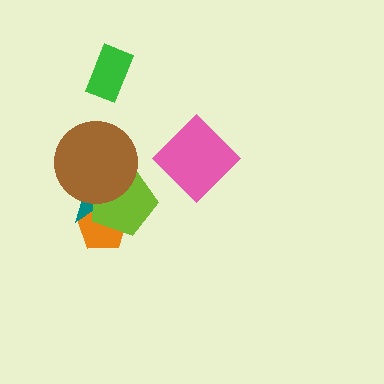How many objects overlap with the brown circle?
2 objects overlap with the brown circle.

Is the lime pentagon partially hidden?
Yes, it is partially covered by another shape.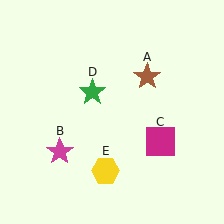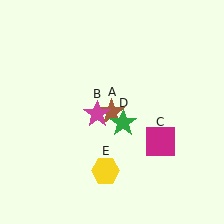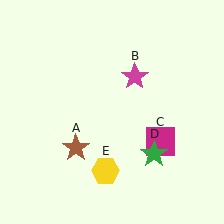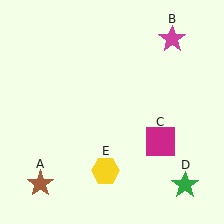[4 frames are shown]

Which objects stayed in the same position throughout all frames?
Magenta square (object C) and yellow hexagon (object E) remained stationary.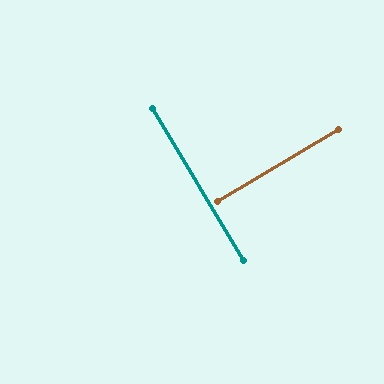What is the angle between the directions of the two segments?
Approximately 90 degrees.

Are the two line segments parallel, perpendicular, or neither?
Perpendicular — they meet at approximately 90°.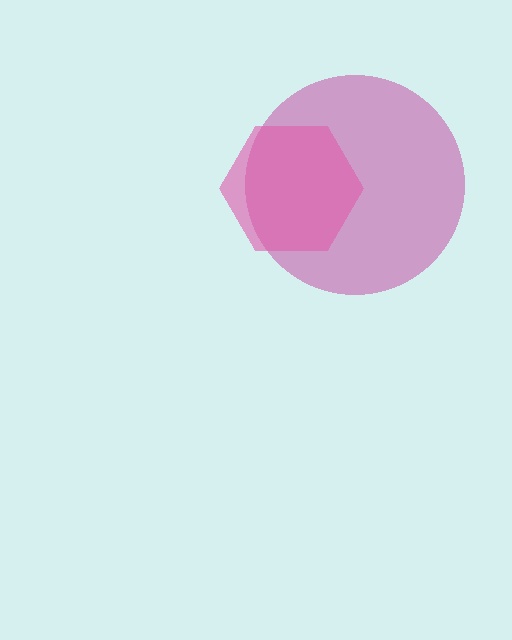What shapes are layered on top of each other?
The layered shapes are: a magenta circle, a pink hexagon.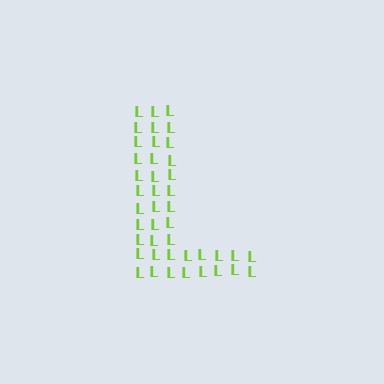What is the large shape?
The large shape is the letter L.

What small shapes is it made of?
It is made of small letter L's.